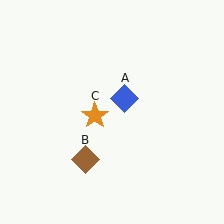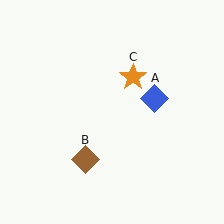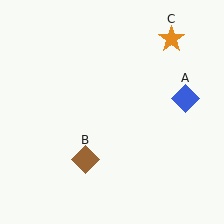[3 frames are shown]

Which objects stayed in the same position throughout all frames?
Brown diamond (object B) remained stationary.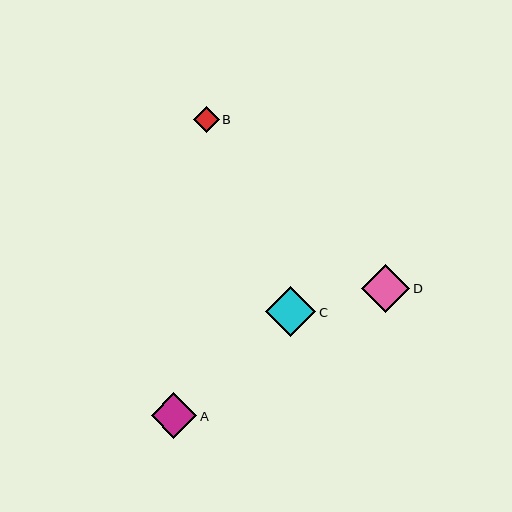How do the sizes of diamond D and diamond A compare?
Diamond D and diamond A are approximately the same size.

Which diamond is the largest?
Diamond C is the largest with a size of approximately 50 pixels.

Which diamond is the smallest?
Diamond B is the smallest with a size of approximately 26 pixels.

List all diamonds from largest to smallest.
From largest to smallest: C, D, A, B.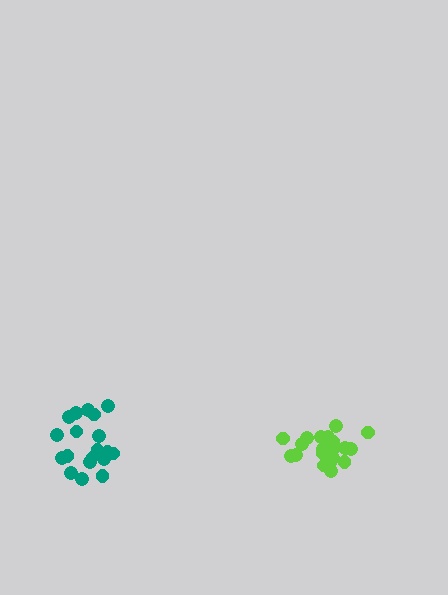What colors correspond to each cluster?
The clusters are colored: lime, teal.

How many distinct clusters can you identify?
There are 2 distinct clusters.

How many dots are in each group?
Group 1: 20 dots, Group 2: 19 dots (39 total).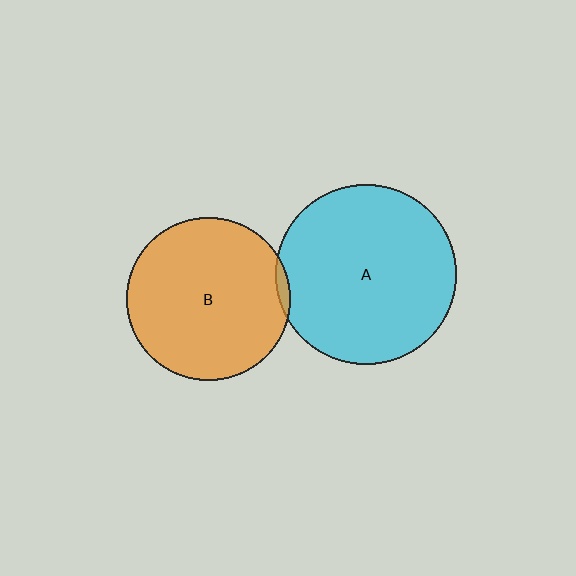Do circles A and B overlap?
Yes.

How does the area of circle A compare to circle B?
Approximately 1.2 times.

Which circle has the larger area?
Circle A (cyan).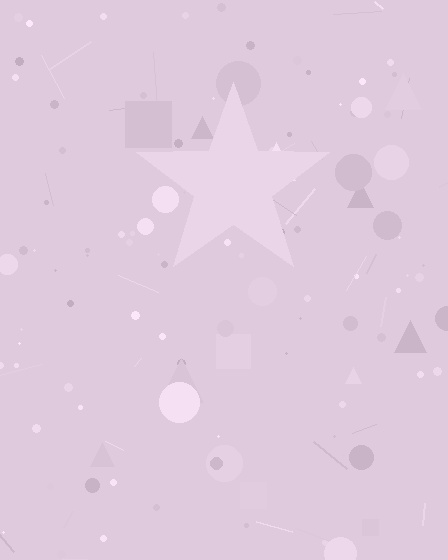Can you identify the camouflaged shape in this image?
The camouflaged shape is a star.